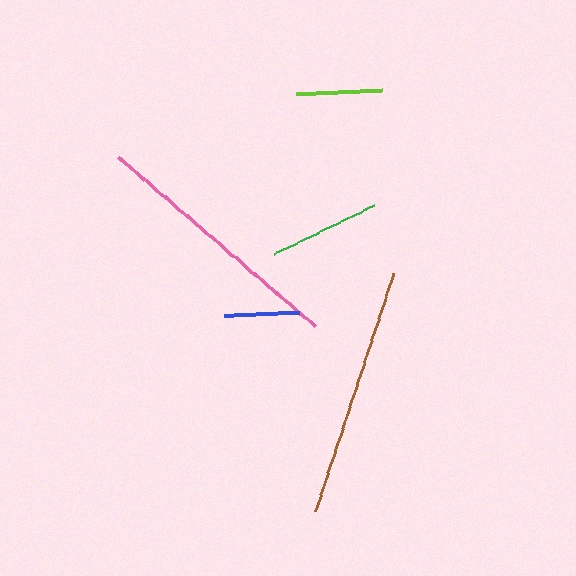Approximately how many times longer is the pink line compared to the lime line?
The pink line is approximately 3.0 times the length of the lime line.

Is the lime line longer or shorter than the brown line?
The brown line is longer than the lime line.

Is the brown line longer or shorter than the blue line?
The brown line is longer than the blue line.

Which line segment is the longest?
The pink line is the longest at approximately 260 pixels.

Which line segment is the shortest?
The blue line is the shortest at approximately 74 pixels.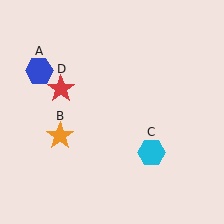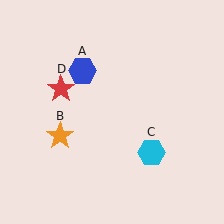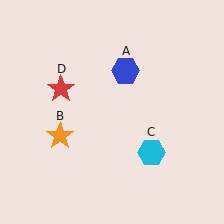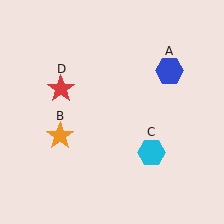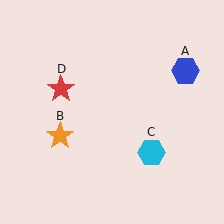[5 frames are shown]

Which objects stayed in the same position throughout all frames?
Orange star (object B) and cyan hexagon (object C) and red star (object D) remained stationary.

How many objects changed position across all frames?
1 object changed position: blue hexagon (object A).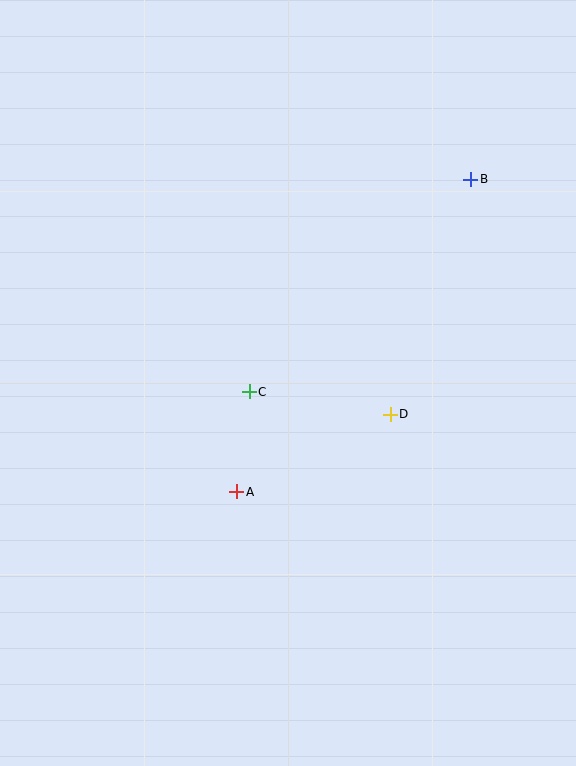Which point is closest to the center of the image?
Point C at (249, 392) is closest to the center.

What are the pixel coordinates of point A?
Point A is at (237, 492).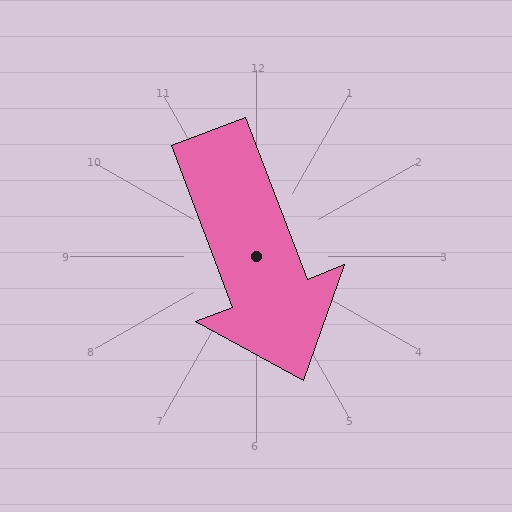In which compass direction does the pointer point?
South.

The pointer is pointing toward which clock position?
Roughly 5 o'clock.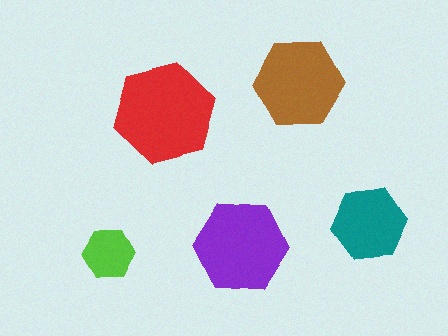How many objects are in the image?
There are 5 objects in the image.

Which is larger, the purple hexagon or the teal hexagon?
The purple one.